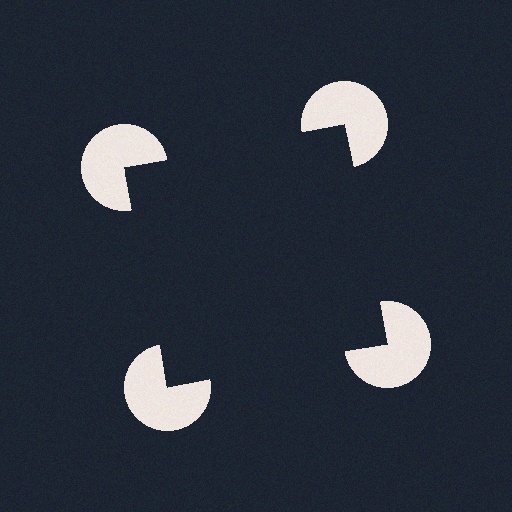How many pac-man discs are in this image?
There are 4 — one at each vertex of the illusory square.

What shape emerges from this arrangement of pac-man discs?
An illusory square — its edges are inferred from the aligned wedge cuts in the pac-man discs, not physically drawn.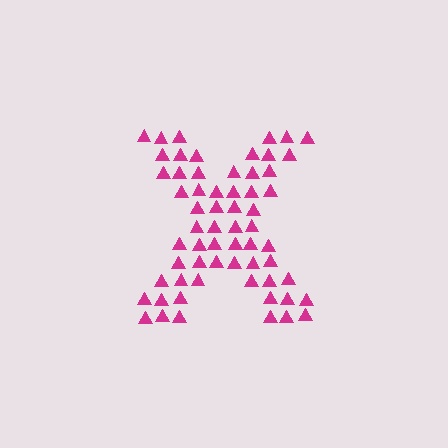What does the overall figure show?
The overall figure shows the letter X.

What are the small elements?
The small elements are triangles.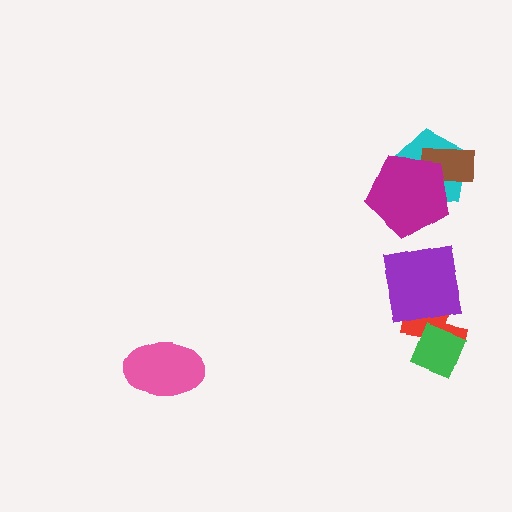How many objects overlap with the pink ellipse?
0 objects overlap with the pink ellipse.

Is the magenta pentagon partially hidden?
No, no other shape covers it.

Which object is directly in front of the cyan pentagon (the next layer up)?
The brown rectangle is directly in front of the cyan pentagon.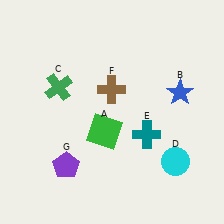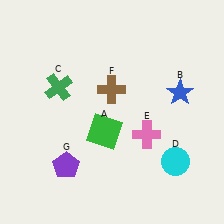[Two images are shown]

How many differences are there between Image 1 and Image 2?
There is 1 difference between the two images.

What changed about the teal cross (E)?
In Image 1, E is teal. In Image 2, it changed to pink.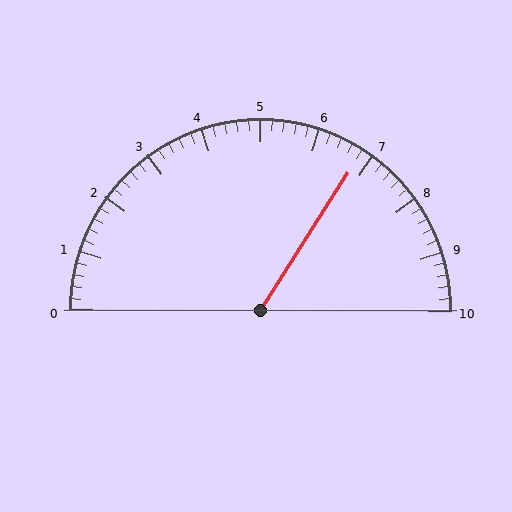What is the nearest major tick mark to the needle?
The nearest major tick mark is 7.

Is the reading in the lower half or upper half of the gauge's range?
The reading is in the upper half of the range (0 to 10).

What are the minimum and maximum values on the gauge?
The gauge ranges from 0 to 10.